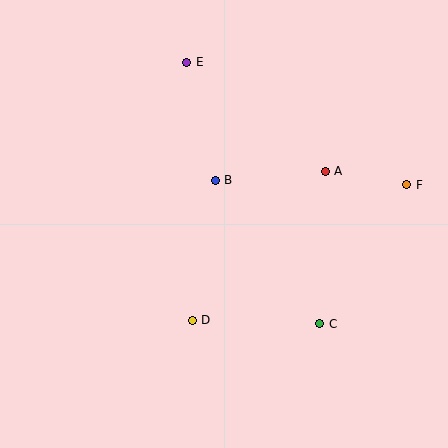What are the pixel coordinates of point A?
Point A is at (325, 171).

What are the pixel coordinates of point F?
Point F is at (407, 185).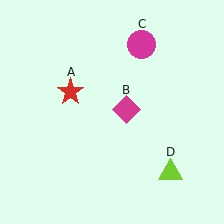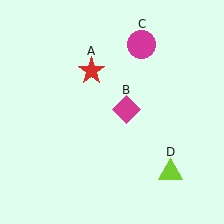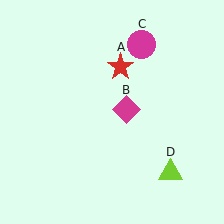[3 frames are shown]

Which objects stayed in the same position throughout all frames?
Magenta diamond (object B) and magenta circle (object C) and lime triangle (object D) remained stationary.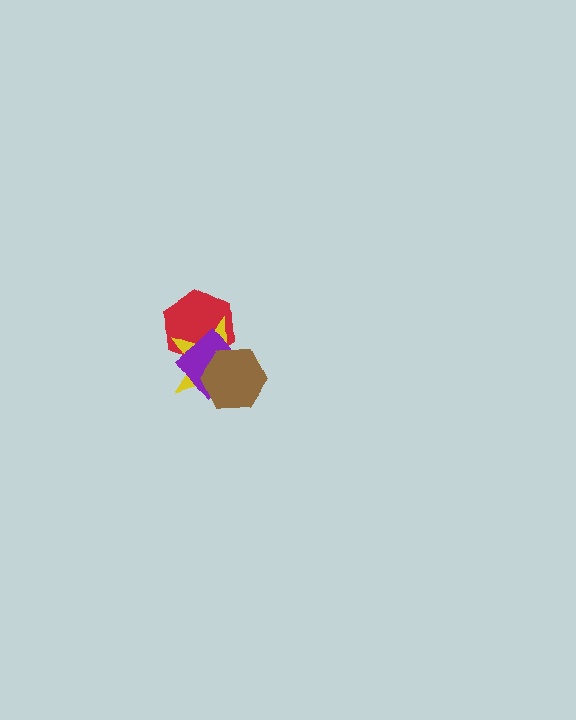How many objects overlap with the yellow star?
3 objects overlap with the yellow star.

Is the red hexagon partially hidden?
Yes, it is partially covered by another shape.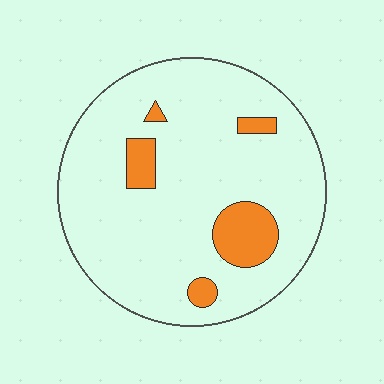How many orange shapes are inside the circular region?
5.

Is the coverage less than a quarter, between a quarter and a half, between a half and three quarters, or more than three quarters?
Less than a quarter.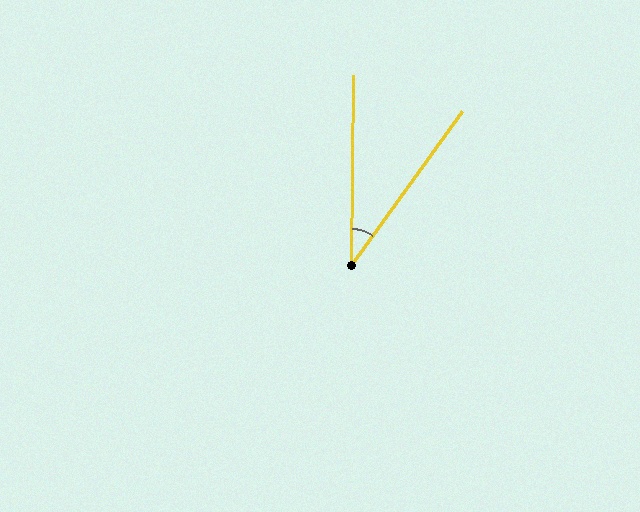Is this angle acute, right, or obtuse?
It is acute.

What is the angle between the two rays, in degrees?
Approximately 35 degrees.